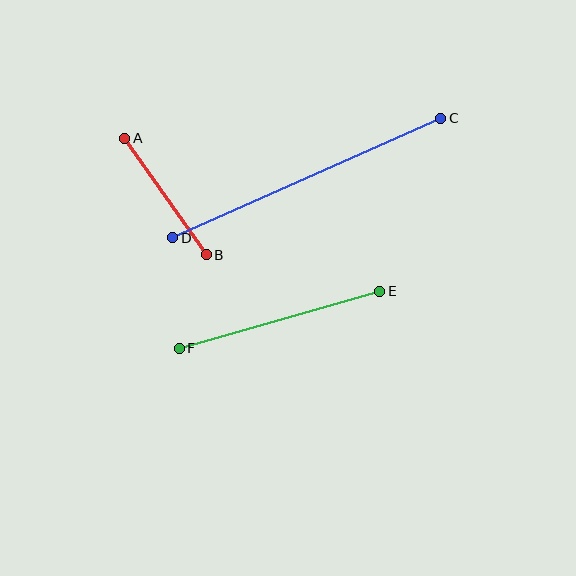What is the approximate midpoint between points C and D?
The midpoint is at approximately (307, 178) pixels.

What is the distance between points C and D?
The distance is approximately 294 pixels.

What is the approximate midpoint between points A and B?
The midpoint is at approximately (165, 196) pixels.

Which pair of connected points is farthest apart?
Points C and D are farthest apart.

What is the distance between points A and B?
The distance is approximately 142 pixels.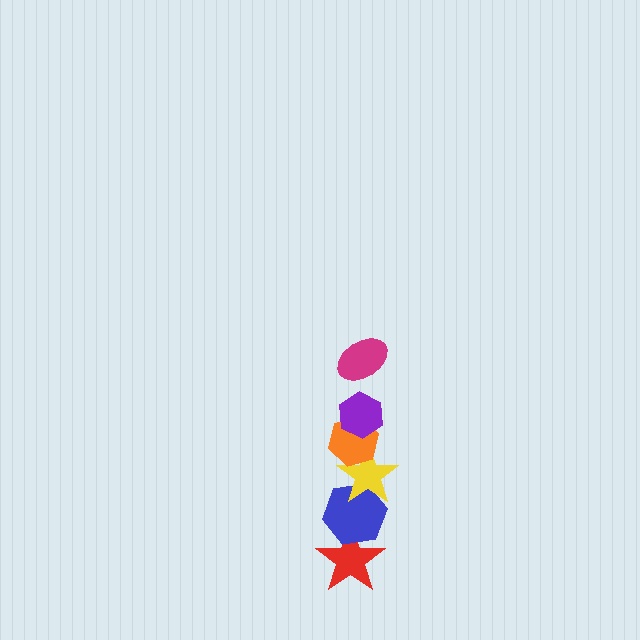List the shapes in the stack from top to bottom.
From top to bottom: the magenta ellipse, the purple hexagon, the orange hexagon, the yellow star, the blue hexagon, the red star.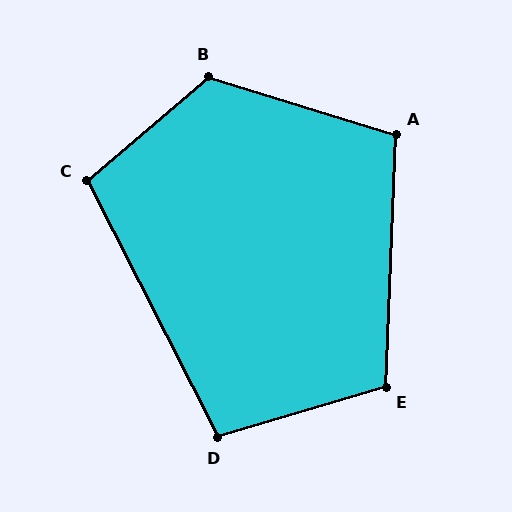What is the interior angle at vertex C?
Approximately 103 degrees (obtuse).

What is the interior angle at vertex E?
Approximately 109 degrees (obtuse).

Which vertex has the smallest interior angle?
D, at approximately 101 degrees.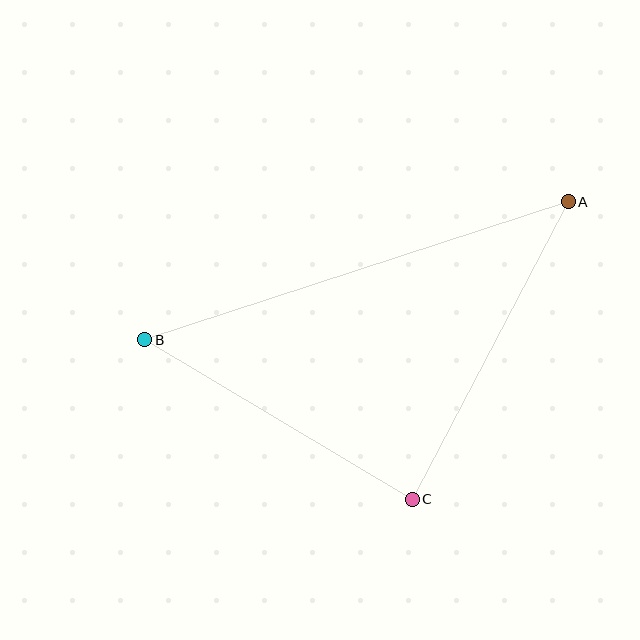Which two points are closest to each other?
Points B and C are closest to each other.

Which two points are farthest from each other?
Points A and B are farthest from each other.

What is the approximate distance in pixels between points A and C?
The distance between A and C is approximately 336 pixels.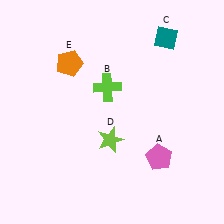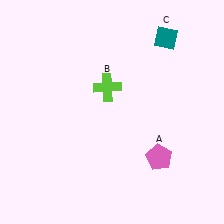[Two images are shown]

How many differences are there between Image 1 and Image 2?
There are 2 differences between the two images.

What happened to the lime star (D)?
The lime star (D) was removed in Image 2. It was in the bottom-left area of Image 1.